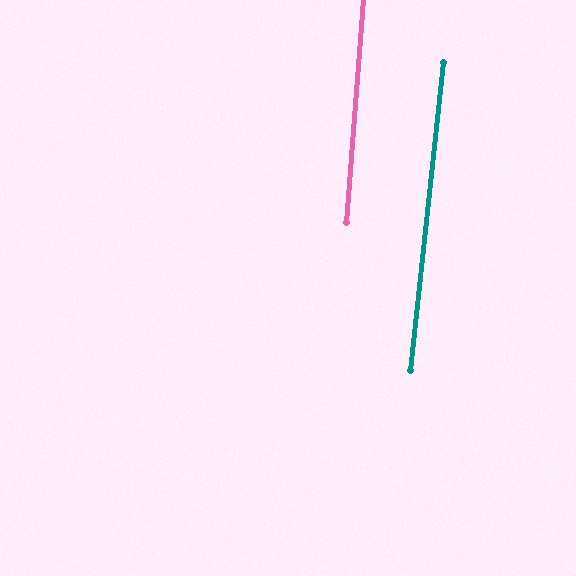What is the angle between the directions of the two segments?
Approximately 2 degrees.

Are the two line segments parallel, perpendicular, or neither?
Parallel — their directions differ by only 1.6°.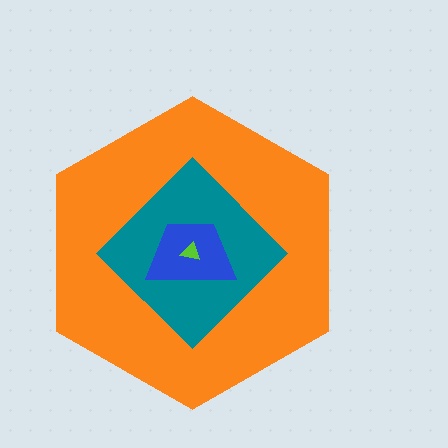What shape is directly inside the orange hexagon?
The teal diamond.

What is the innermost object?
The lime triangle.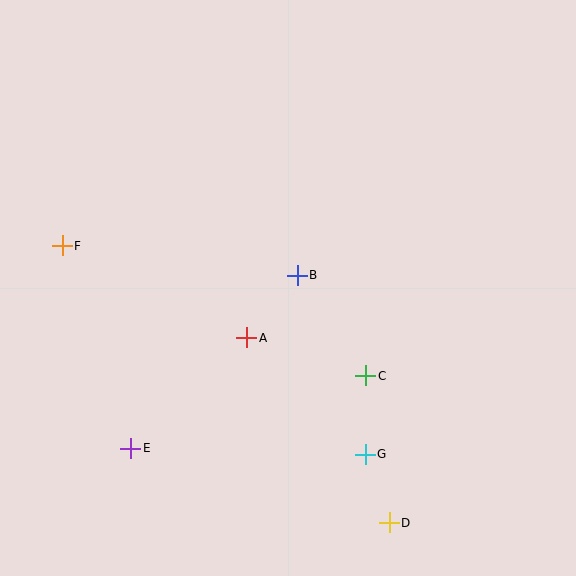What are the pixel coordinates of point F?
Point F is at (62, 246).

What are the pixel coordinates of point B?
Point B is at (297, 275).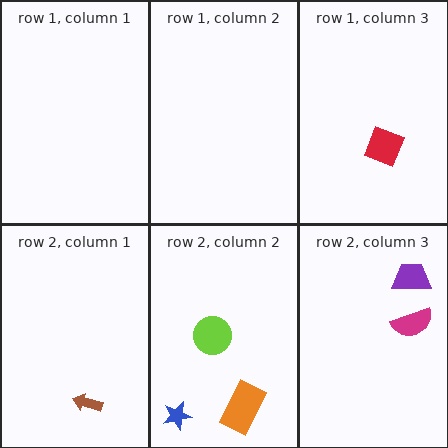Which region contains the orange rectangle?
The row 2, column 2 region.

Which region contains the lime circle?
The row 2, column 2 region.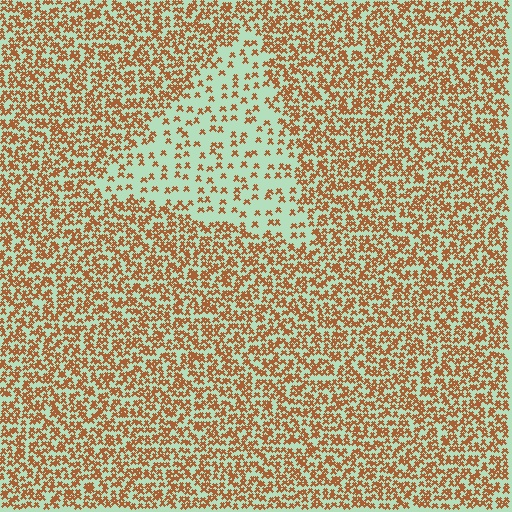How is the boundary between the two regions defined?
The boundary is defined by a change in element density (approximately 2.8x ratio). All elements are the same color, size, and shape.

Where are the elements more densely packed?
The elements are more densely packed outside the triangle boundary.